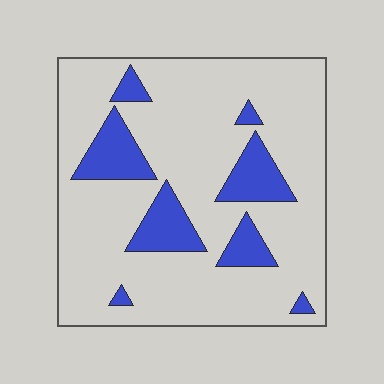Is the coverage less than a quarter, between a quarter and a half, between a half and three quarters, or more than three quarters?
Less than a quarter.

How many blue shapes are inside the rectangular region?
8.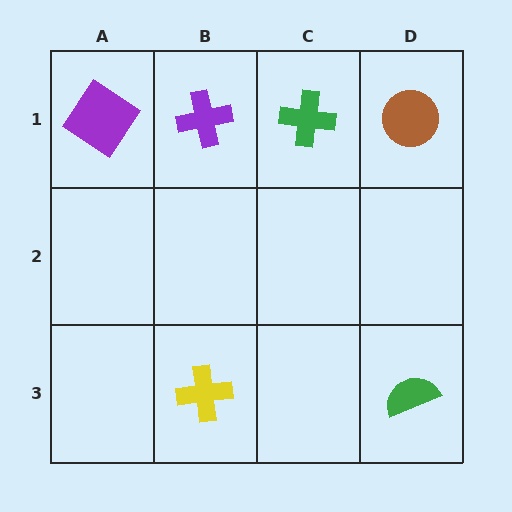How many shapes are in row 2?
0 shapes.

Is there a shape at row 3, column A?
No, that cell is empty.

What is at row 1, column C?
A green cross.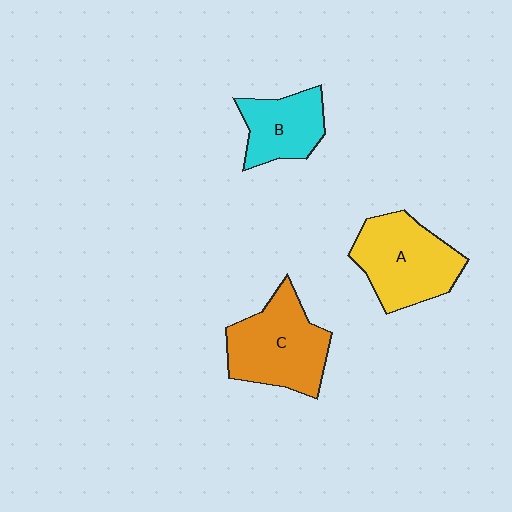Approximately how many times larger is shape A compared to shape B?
Approximately 1.5 times.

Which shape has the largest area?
Shape C (orange).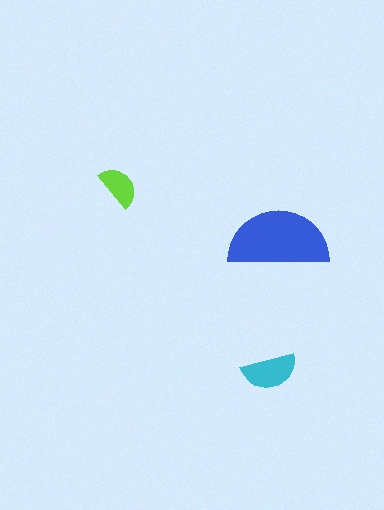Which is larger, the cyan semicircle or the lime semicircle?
The cyan one.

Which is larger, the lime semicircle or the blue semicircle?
The blue one.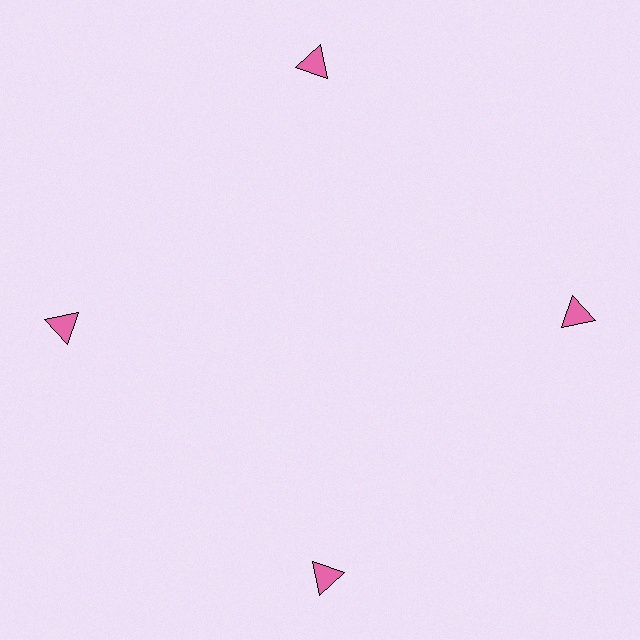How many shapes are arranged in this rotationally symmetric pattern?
There are 4 shapes, arranged in 4 groups of 1.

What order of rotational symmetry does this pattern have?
This pattern has 4-fold rotational symmetry.